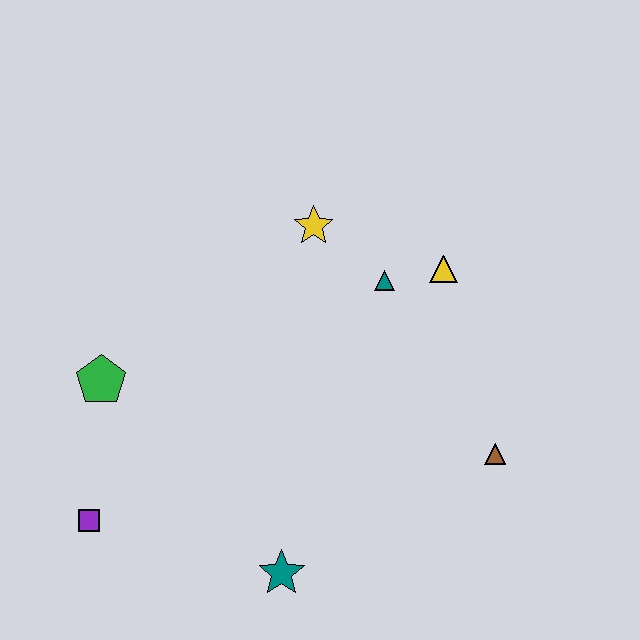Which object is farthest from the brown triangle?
The purple square is farthest from the brown triangle.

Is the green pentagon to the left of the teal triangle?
Yes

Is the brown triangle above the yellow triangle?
No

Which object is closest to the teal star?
The purple square is closest to the teal star.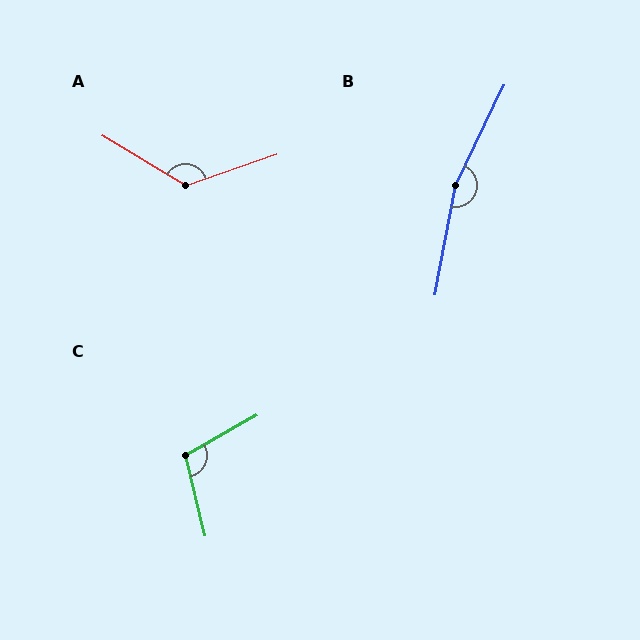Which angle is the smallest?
C, at approximately 106 degrees.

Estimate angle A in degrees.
Approximately 130 degrees.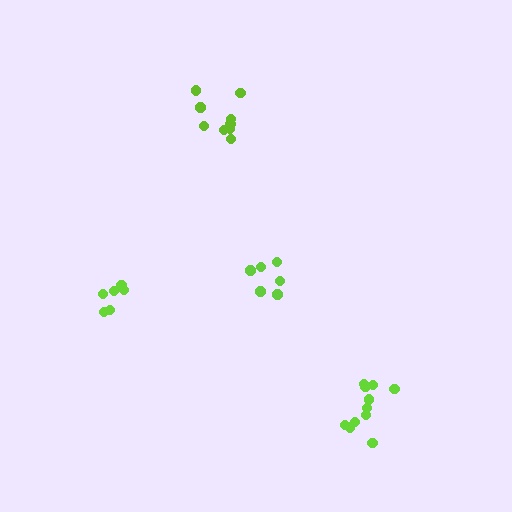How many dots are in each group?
Group 1: 9 dots, Group 2: 6 dots, Group 3: 6 dots, Group 4: 11 dots (32 total).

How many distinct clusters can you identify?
There are 4 distinct clusters.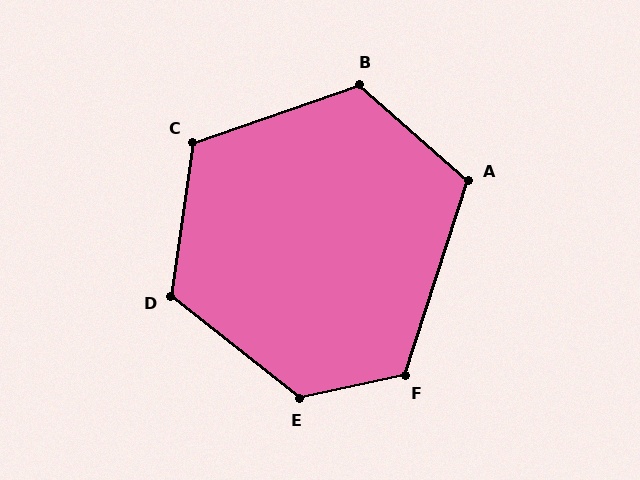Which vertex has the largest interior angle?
E, at approximately 129 degrees.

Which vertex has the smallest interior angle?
A, at approximately 113 degrees.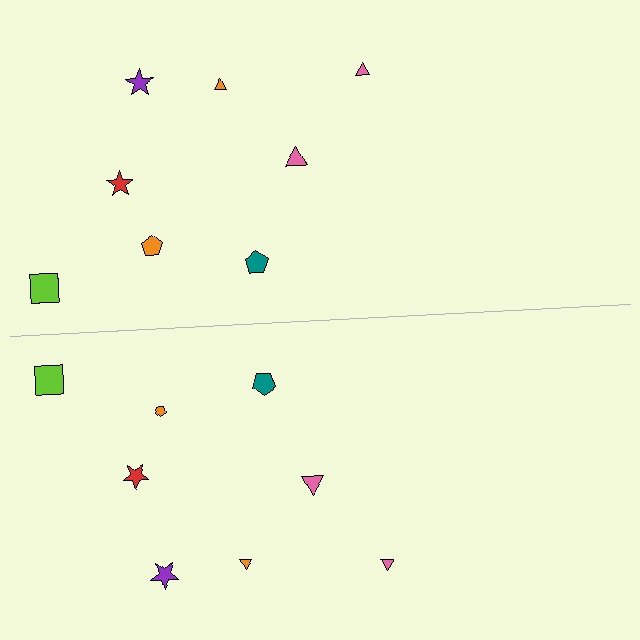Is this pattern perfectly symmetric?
No, the pattern is not perfectly symmetric. The orange pentagon on the bottom side has a different size than its mirror counterpart.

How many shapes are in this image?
There are 16 shapes in this image.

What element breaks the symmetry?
The orange pentagon on the bottom side has a different size than its mirror counterpart.